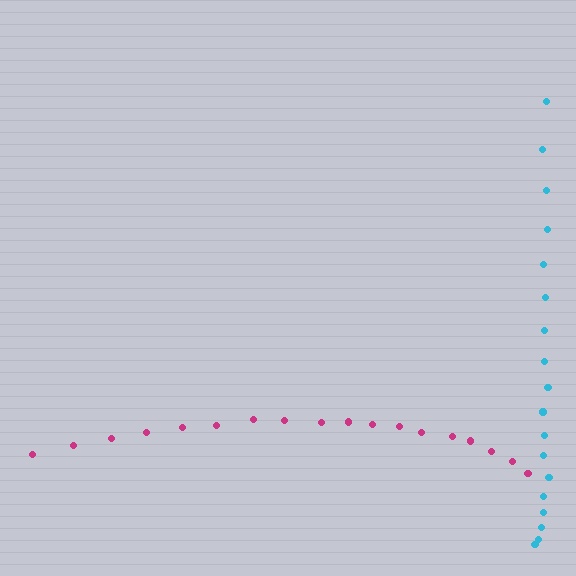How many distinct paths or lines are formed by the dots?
There are 2 distinct paths.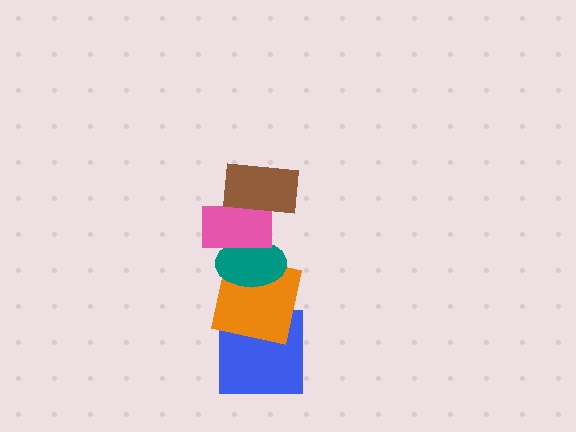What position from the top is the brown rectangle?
The brown rectangle is 1st from the top.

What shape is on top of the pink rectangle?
The brown rectangle is on top of the pink rectangle.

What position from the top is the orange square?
The orange square is 4th from the top.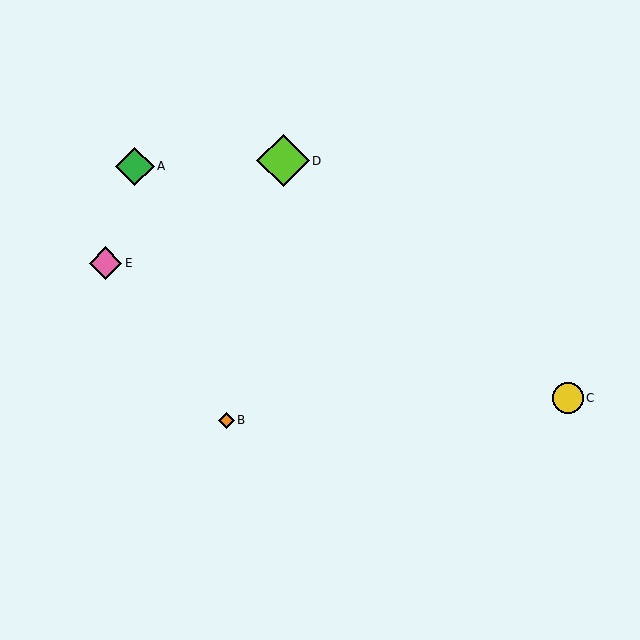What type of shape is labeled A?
Shape A is a green diamond.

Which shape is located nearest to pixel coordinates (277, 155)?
The lime diamond (labeled D) at (283, 161) is nearest to that location.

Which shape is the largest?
The lime diamond (labeled D) is the largest.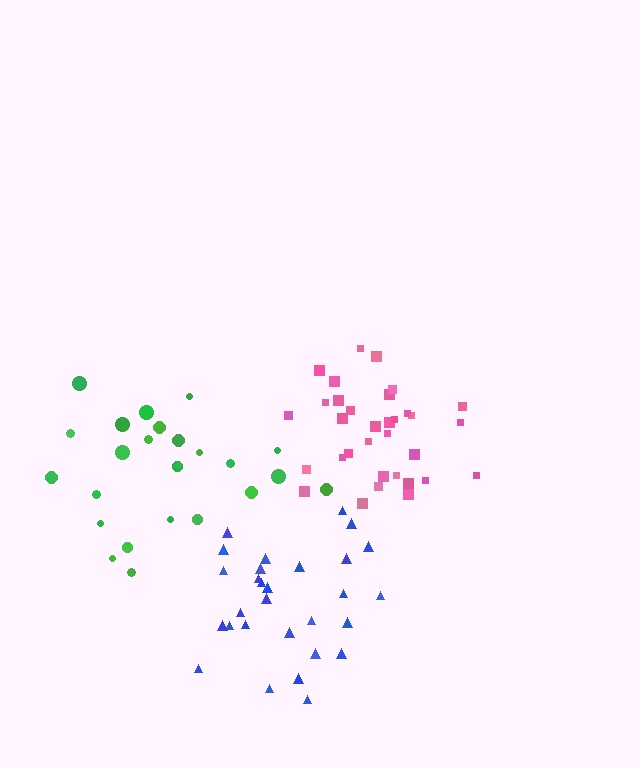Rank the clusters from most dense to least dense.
pink, blue, green.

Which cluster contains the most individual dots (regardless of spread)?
Pink (33).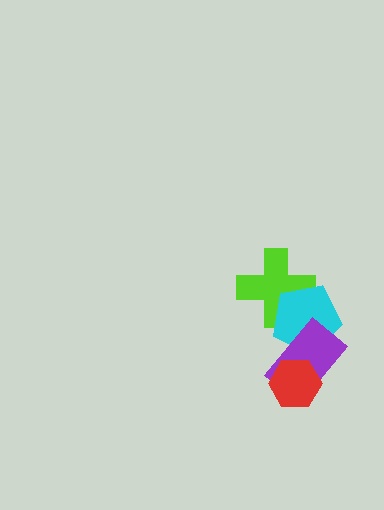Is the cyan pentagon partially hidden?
Yes, it is partially covered by another shape.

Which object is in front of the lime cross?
The cyan pentagon is in front of the lime cross.